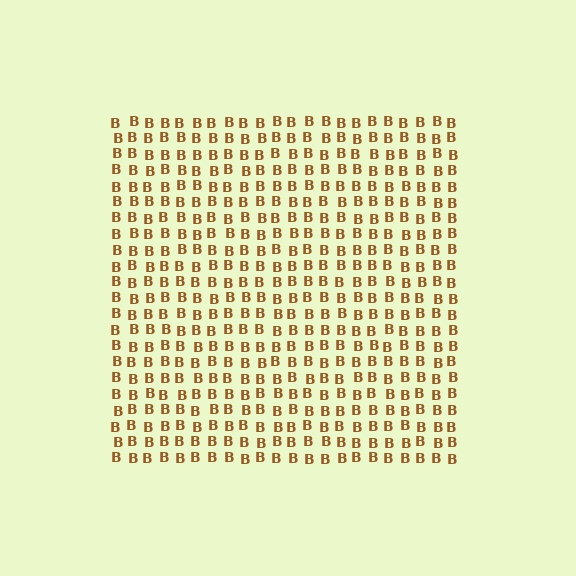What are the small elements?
The small elements are letter B's.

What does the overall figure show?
The overall figure shows a square.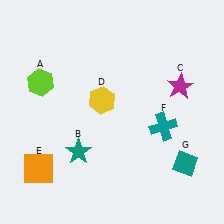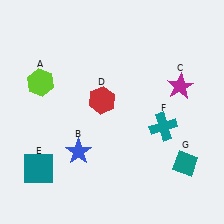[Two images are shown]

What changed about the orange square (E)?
In Image 1, E is orange. In Image 2, it changed to teal.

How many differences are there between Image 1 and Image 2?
There are 3 differences between the two images.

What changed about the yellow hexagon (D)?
In Image 1, D is yellow. In Image 2, it changed to red.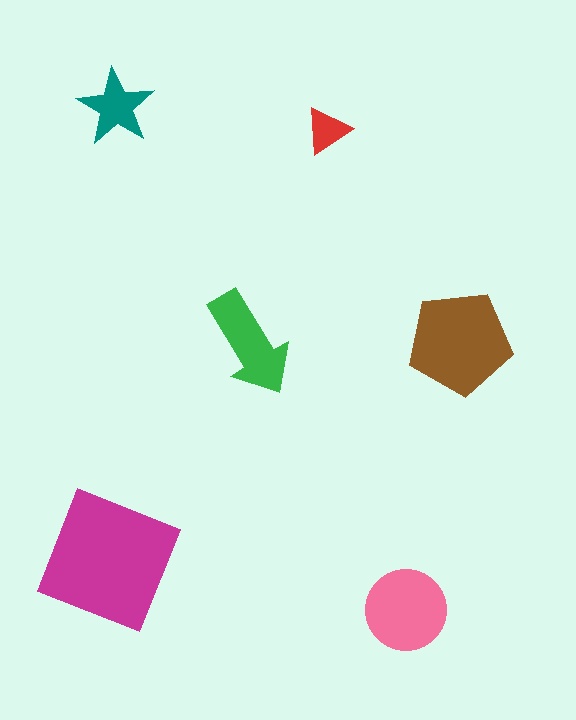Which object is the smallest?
The red triangle.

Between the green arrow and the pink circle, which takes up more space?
The pink circle.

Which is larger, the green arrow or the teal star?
The green arrow.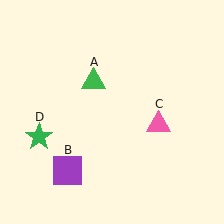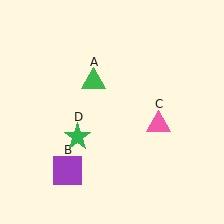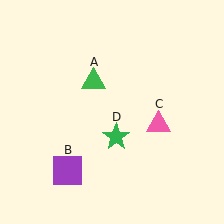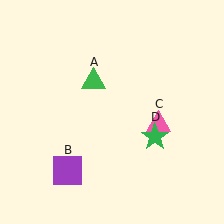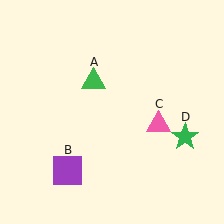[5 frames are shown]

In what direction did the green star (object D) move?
The green star (object D) moved right.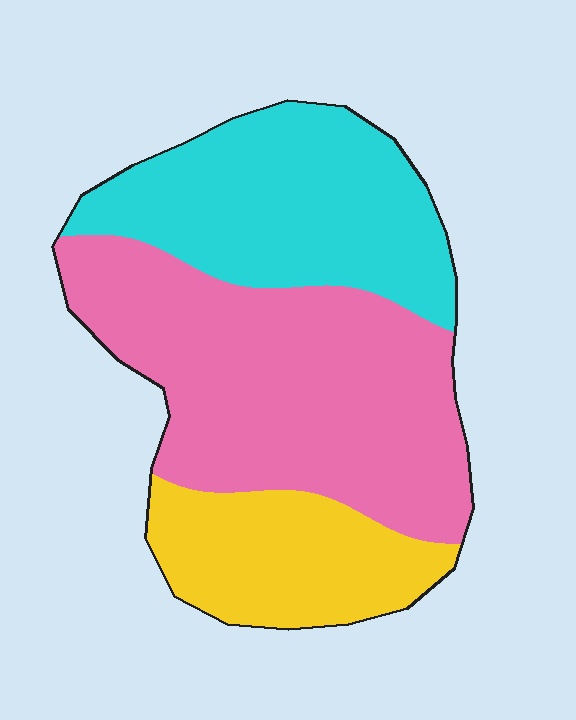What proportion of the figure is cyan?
Cyan covers 32% of the figure.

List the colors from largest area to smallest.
From largest to smallest: pink, cyan, yellow.